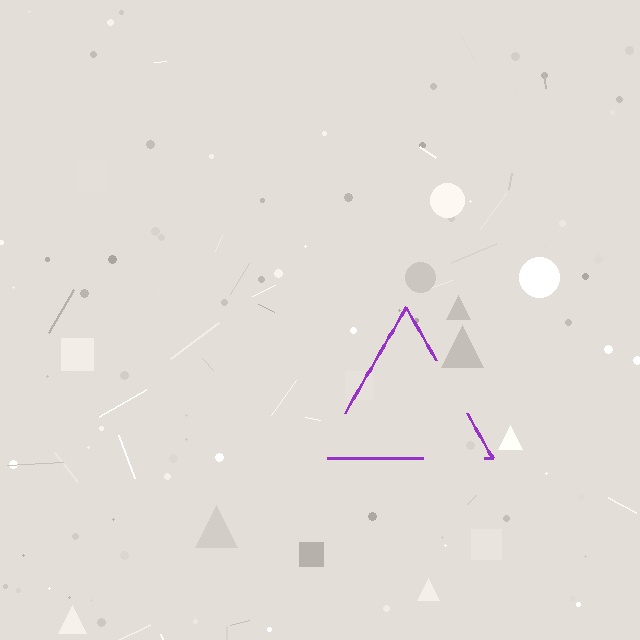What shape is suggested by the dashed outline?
The dashed outline suggests a triangle.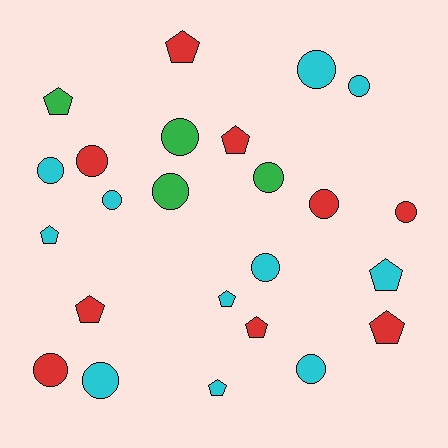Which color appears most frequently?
Cyan, with 11 objects.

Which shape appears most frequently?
Circle, with 14 objects.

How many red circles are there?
There are 4 red circles.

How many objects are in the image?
There are 24 objects.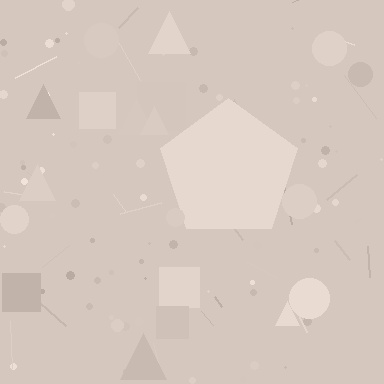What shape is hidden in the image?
A pentagon is hidden in the image.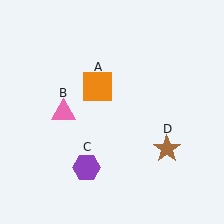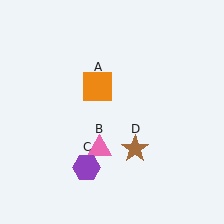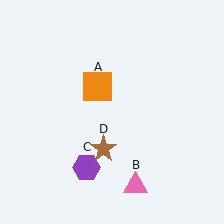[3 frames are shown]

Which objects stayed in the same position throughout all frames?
Orange square (object A) and purple hexagon (object C) remained stationary.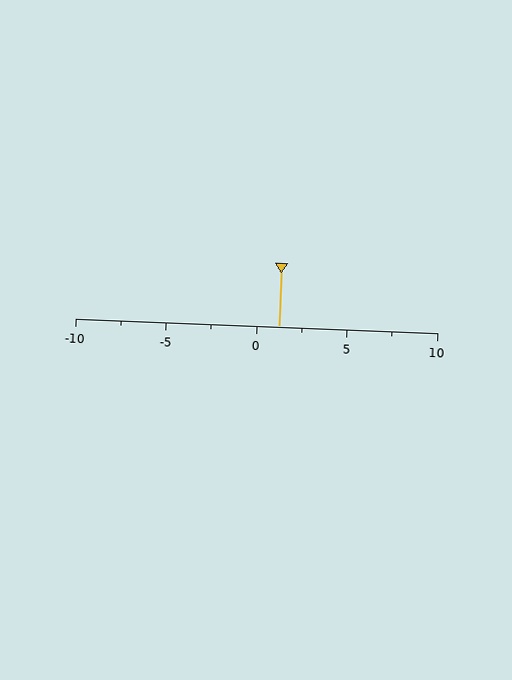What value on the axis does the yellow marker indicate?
The marker indicates approximately 1.2.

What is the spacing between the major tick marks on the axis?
The major ticks are spaced 5 apart.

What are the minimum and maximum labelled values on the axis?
The axis runs from -10 to 10.